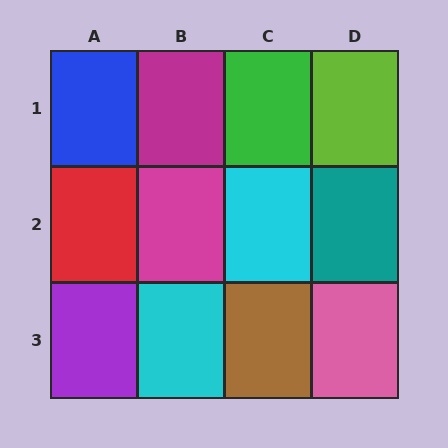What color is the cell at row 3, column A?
Purple.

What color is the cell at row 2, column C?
Cyan.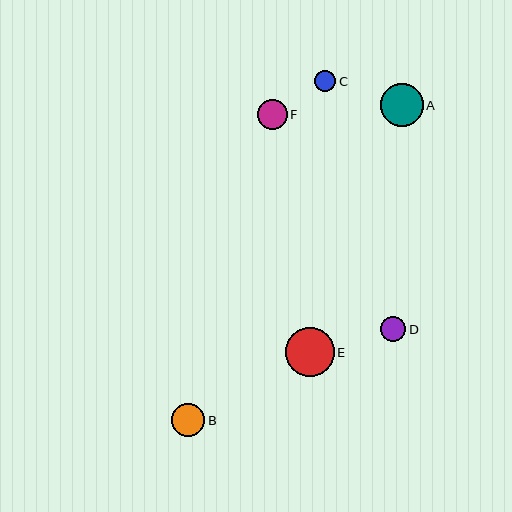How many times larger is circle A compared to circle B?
Circle A is approximately 1.3 times the size of circle B.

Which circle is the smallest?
Circle C is the smallest with a size of approximately 21 pixels.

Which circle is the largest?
Circle E is the largest with a size of approximately 48 pixels.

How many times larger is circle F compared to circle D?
Circle F is approximately 1.2 times the size of circle D.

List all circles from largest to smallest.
From largest to smallest: E, A, B, F, D, C.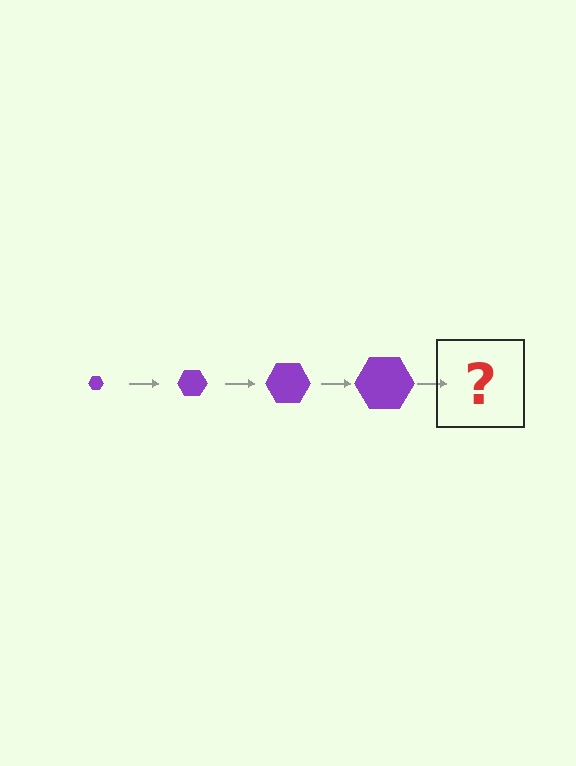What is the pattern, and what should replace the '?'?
The pattern is that the hexagon gets progressively larger each step. The '?' should be a purple hexagon, larger than the previous one.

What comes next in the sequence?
The next element should be a purple hexagon, larger than the previous one.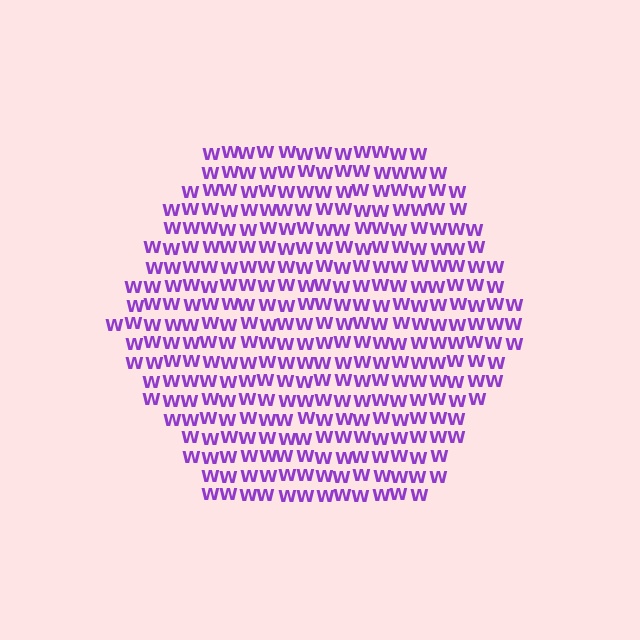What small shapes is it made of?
It is made of small letter W's.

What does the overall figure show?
The overall figure shows a hexagon.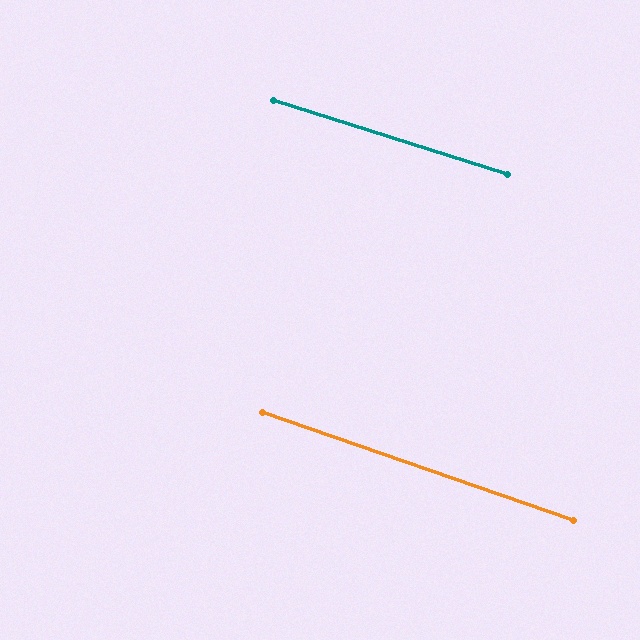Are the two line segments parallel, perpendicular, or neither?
Parallel — their directions differ by only 1.6°.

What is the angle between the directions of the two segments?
Approximately 2 degrees.